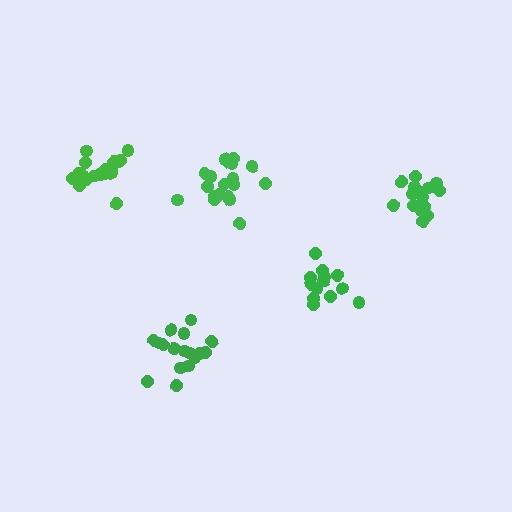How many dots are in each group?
Group 1: 17 dots, Group 2: 18 dots, Group 3: 17 dots, Group 4: 13 dots, Group 5: 19 dots (84 total).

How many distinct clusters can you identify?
There are 5 distinct clusters.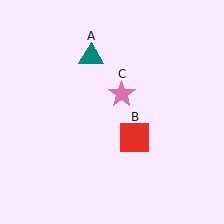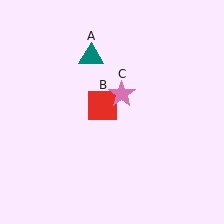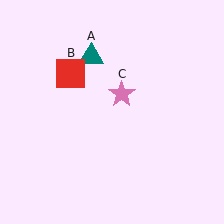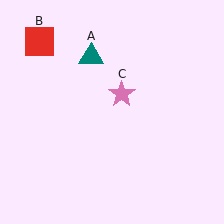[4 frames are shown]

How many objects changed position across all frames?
1 object changed position: red square (object B).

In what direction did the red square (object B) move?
The red square (object B) moved up and to the left.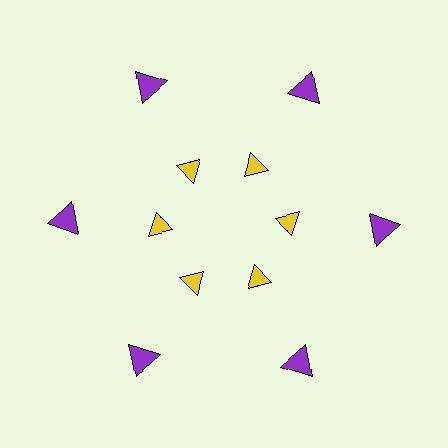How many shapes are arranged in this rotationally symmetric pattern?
There are 12 shapes, arranged in 6 groups of 2.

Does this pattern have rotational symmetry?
Yes, this pattern has 6-fold rotational symmetry. It looks the same after rotating 60 degrees around the center.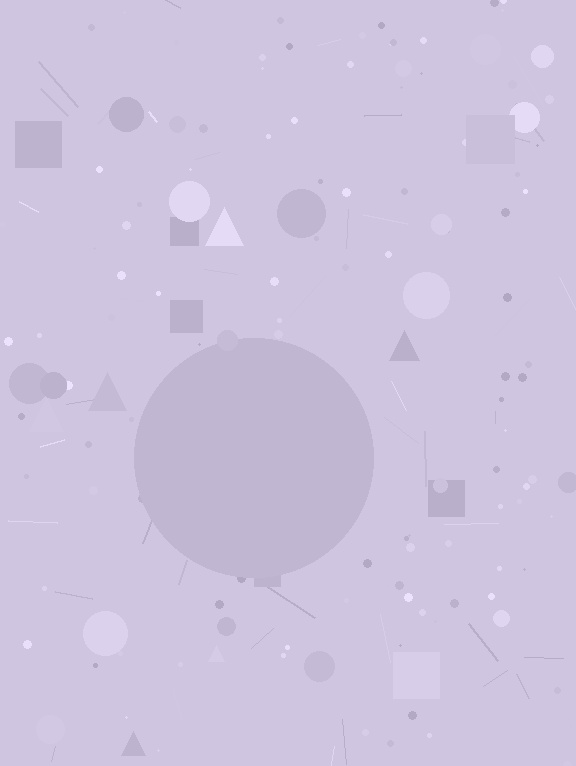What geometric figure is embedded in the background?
A circle is embedded in the background.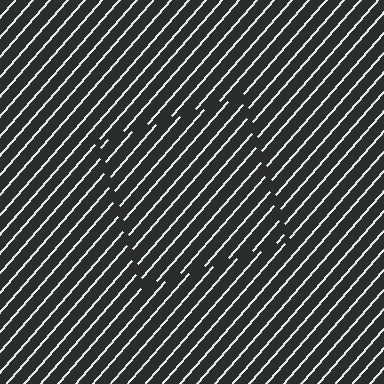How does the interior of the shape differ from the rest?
The interior of the shape contains the same grating, shifted by half a period — the contour is defined by the phase discontinuity where line-ends from the inner and outer gratings abut.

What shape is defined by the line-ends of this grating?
An illusory square. The interior of the shape contains the same grating, shifted by half a period — the contour is defined by the phase discontinuity where line-ends from the inner and outer gratings abut.